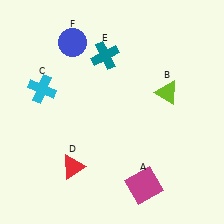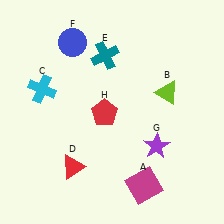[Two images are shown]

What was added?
A purple star (G), a red pentagon (H) were added in Image 2.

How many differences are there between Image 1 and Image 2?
There are 2 differences between the two images.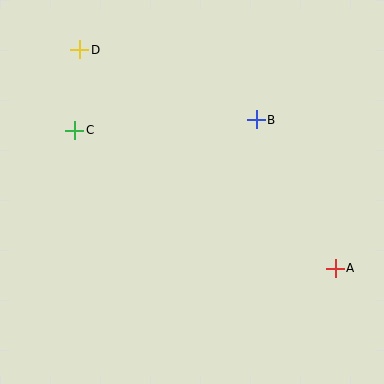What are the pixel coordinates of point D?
Point D is at (80, 50).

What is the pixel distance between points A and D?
The distance between A and D is 336 pixels.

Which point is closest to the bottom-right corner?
Point A is closest to the bottom-right corner.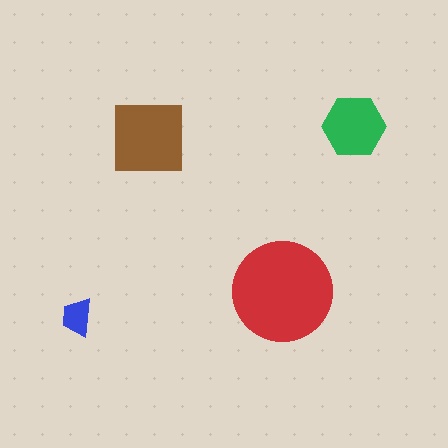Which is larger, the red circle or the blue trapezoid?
The red circle.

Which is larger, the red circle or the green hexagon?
The red circle.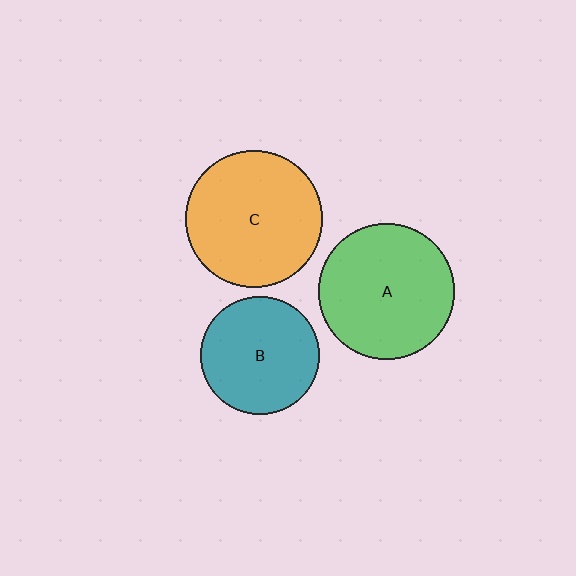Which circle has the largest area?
Circle C (orange).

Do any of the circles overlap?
No, none of the circles overlap.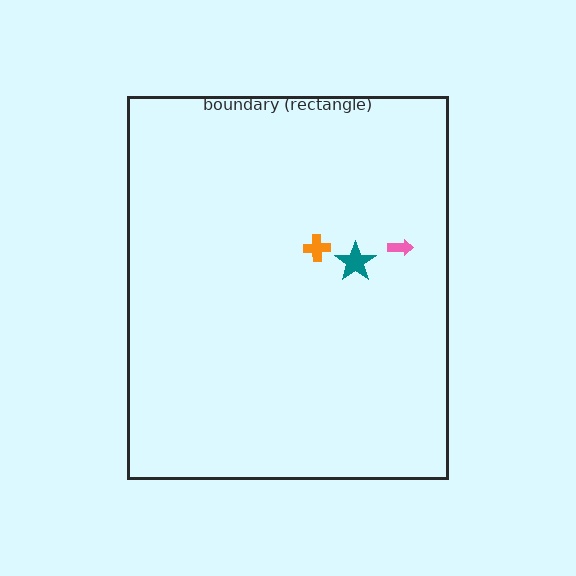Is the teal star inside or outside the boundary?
Inside.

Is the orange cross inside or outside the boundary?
Inside.